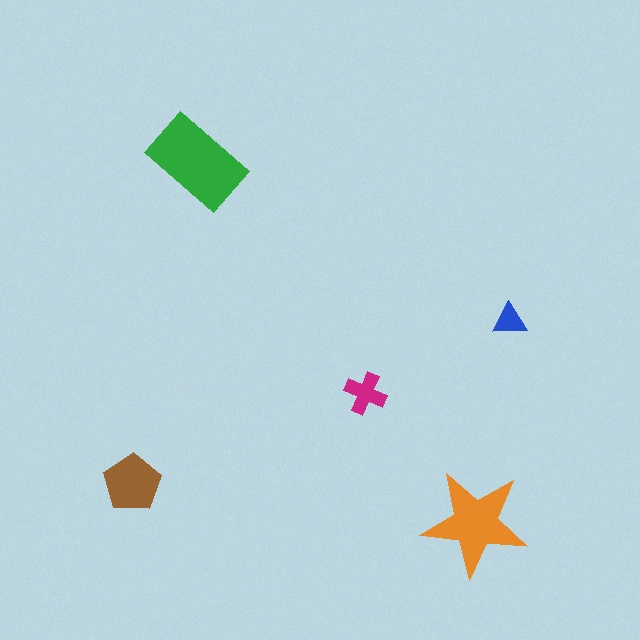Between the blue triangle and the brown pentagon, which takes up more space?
The brown pentagon.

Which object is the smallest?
The blue triangle.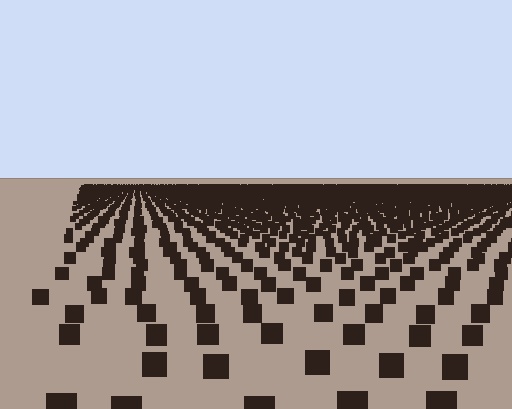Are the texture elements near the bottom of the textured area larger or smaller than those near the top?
Larger. Near the bottom, elements are closer to the viewer and appear at a bigger on-screen size.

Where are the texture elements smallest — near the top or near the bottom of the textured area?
Near the top.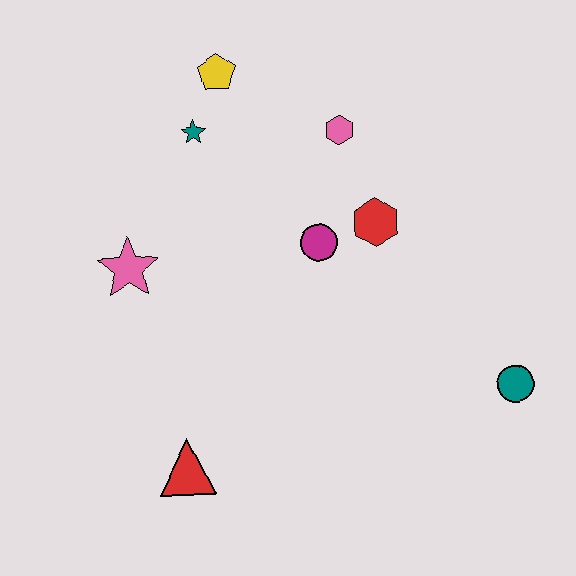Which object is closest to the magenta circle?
The red hexagon is closest to the magenta circle.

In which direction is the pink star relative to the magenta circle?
The pink star is to the left of the magenta circle.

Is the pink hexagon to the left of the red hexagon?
Yes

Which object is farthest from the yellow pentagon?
The teal circle is farthest from the yellow pentagon.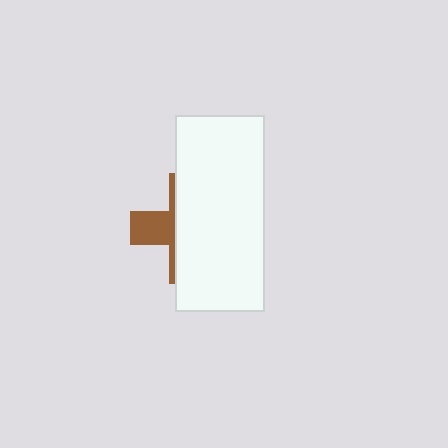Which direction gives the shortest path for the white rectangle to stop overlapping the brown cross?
Moving right gives the shortest separation.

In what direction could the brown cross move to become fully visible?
The brown cross could move left. That would shift it out from behind the white rectangle entirely.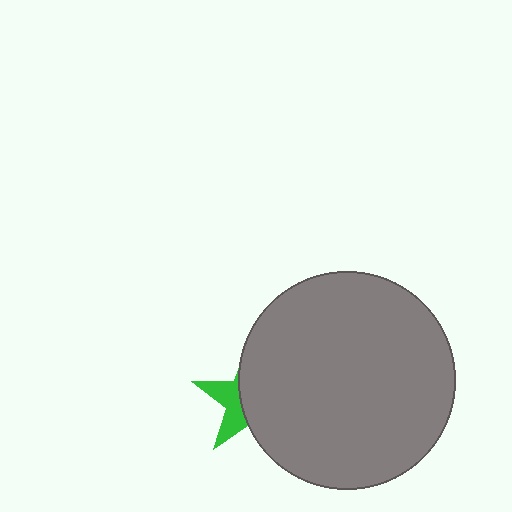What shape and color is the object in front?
The object in front is a gray circle.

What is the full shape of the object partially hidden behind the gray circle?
The partially hidden object is a green star.